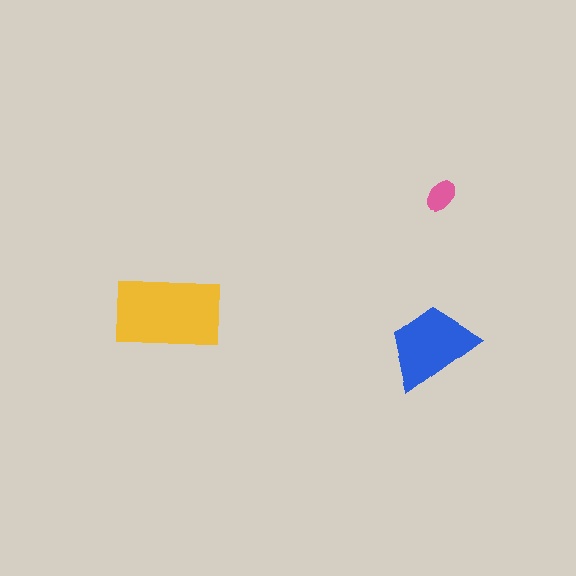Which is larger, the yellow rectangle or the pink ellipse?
The yellow rectangle.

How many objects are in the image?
There are 3 objects in the image.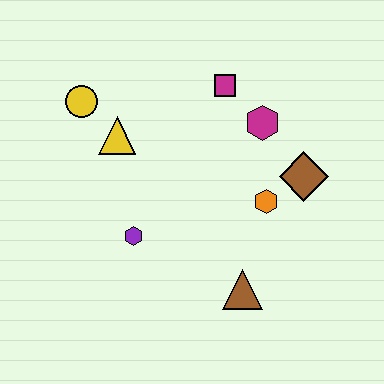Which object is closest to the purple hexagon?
The yellow triangle is closest to the purple hexagon.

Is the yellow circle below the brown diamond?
No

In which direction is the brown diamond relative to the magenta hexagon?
The brown diamond is below the magenta hexagon.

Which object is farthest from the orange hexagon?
The yellow circle is farthest from the orange hexagon.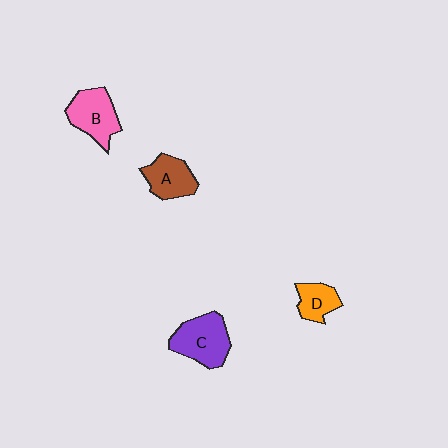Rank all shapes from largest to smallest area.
From largest to smallest: C (purple), B (pink), A (brown), D (orange).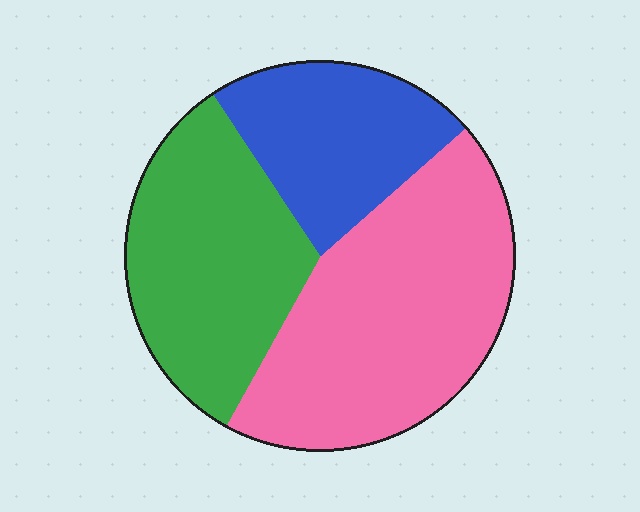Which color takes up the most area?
Pink, at roughly 45%.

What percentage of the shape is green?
Green covers 33% of the shape.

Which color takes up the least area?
Blue, at roughly 25%.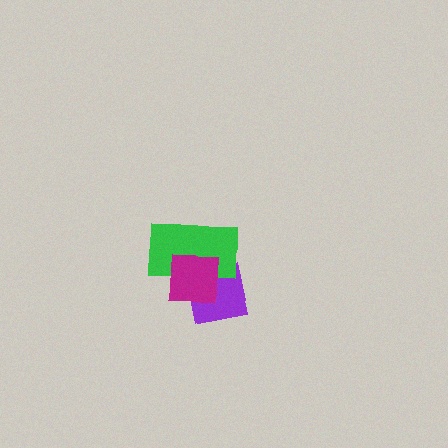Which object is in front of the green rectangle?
The magenta square is in front of the green rectangle.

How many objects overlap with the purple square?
2 objects overlap with the purple square.